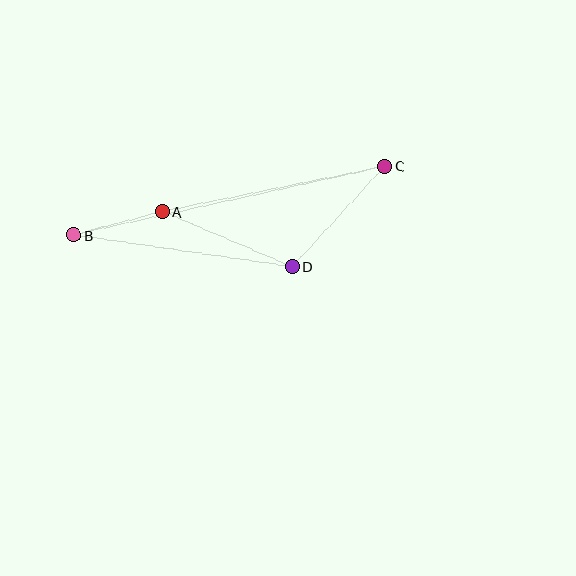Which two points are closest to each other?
Points A and B are closest to each other.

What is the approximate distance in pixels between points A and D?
The distance between A and D is approximately 141 pixels.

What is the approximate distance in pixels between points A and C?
The distance between A and C is approximately 227 pixels.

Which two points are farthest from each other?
Points B and C are farthest from each other.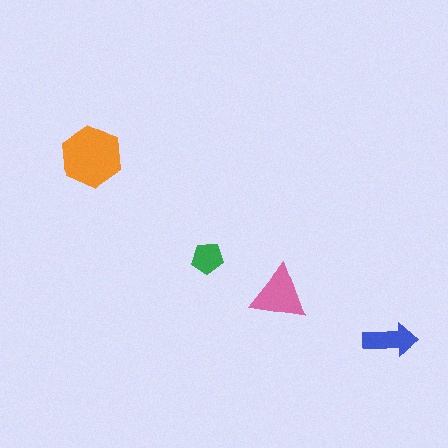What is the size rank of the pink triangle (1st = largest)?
2nd.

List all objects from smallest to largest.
The green pentagon, the blue arrow, the pink triangle, the orange hexagon.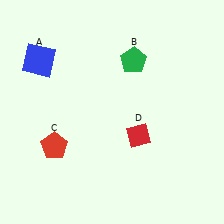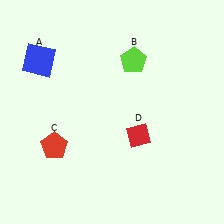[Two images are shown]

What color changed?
The pentagon (B) changed from green in Image 1 to lime in Image 2.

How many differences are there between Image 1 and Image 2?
There is 1 difference between the two images.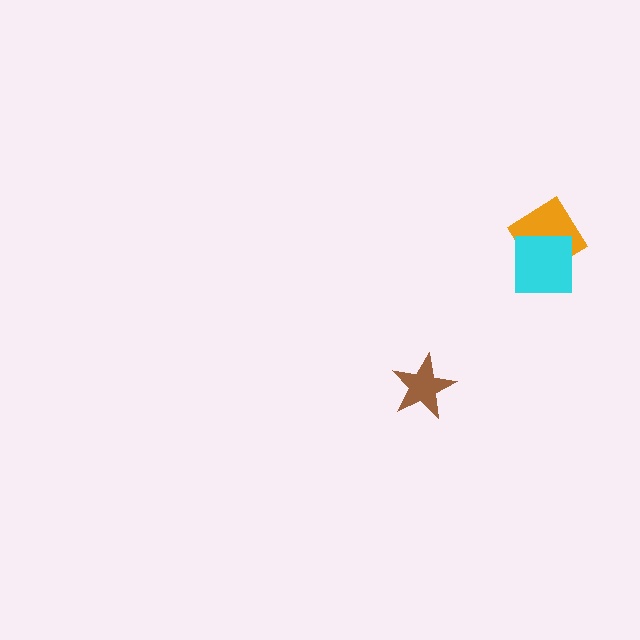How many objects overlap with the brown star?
0 objects overlap with the brown star.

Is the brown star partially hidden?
No, no other shape covers it.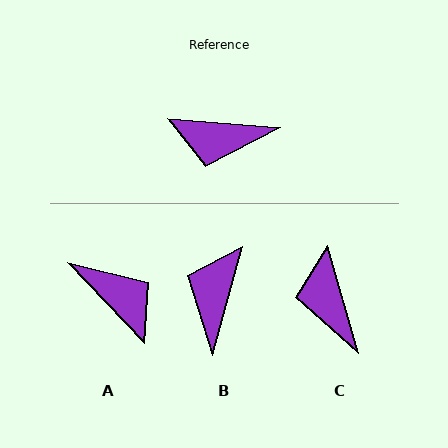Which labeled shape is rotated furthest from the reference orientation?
A, about 138 degrees away.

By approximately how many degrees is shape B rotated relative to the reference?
Approximately 101 degrees clockwise.